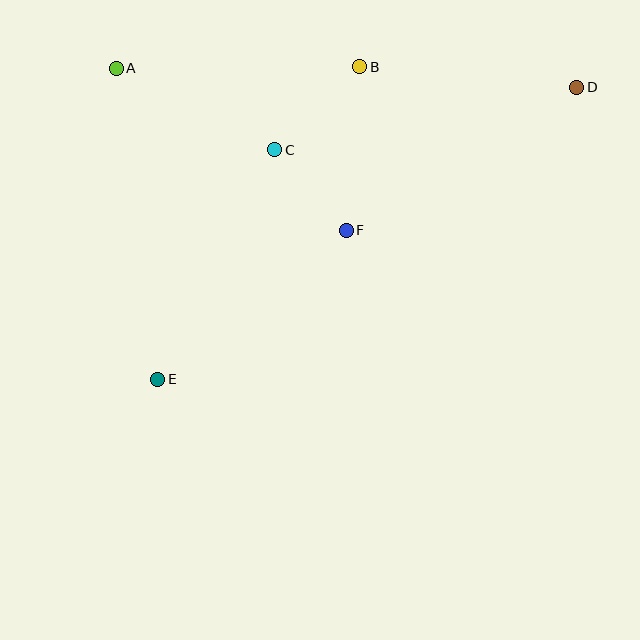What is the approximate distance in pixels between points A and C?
The distance between A and C is approximately 179 pixels.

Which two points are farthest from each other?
Points D and E are farthest from each other.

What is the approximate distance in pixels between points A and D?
The distance between A and D is approximately 461 pixels.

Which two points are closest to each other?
Points C and F are closest to each other.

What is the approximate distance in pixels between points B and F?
The distance between B and F is approximately 164 pixels.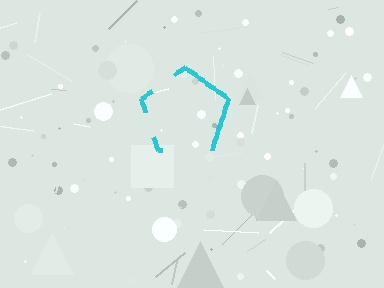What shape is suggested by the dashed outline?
The dashed outline suggests a pentagon.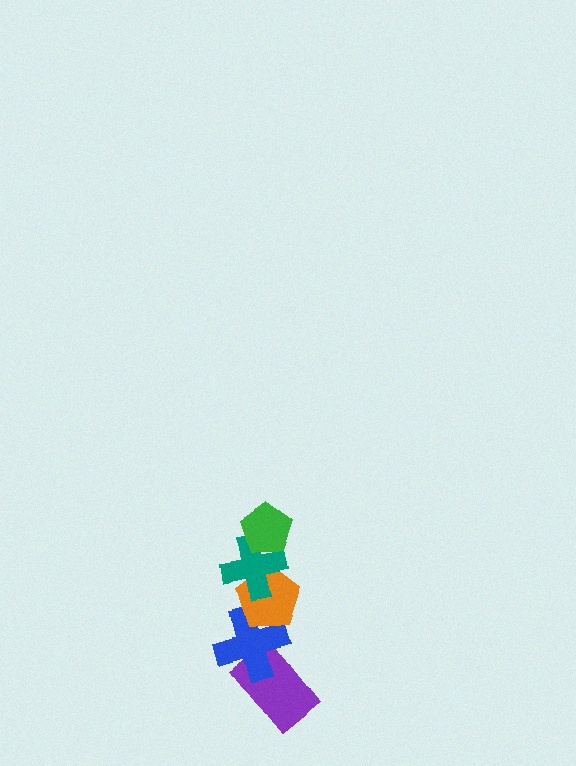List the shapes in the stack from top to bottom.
From top to bottom: the green pentagon, the teal cross, the orange pentagon, the blue cross, the purple rectangle.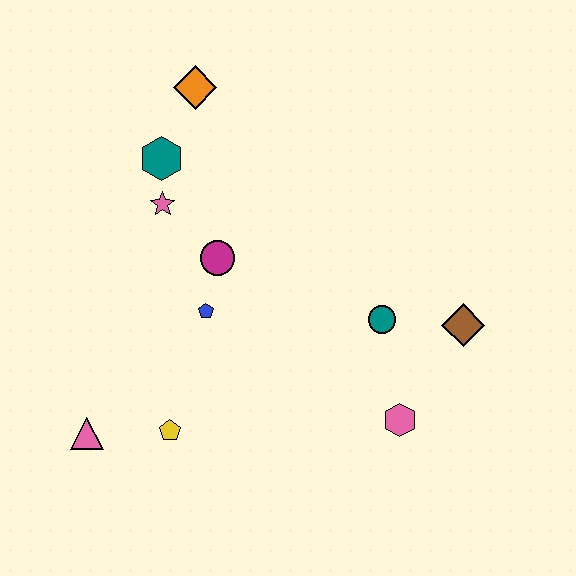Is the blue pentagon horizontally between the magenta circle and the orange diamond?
Yes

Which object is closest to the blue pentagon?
The magenta circle is closest to the blue pentagon.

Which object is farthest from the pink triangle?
The brown diamond is farthest from the pink triangle.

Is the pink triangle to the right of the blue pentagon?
No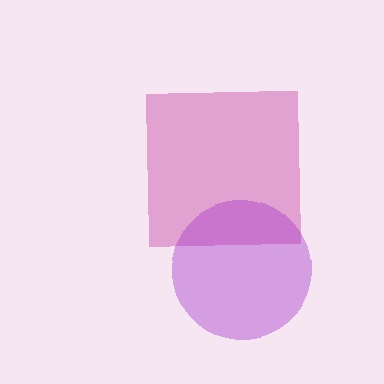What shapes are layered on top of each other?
The layered shapes are: a magenta square, a purple circle.